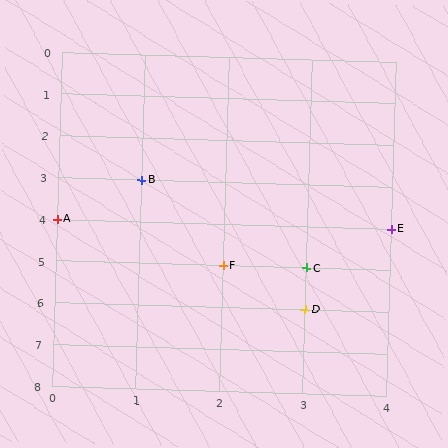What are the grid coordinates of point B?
Point B is at grid coordinates (1, 3).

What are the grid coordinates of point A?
Point A is at grid coordinates (0, 4).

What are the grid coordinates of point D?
Point D is at grid coordinates (3, 6).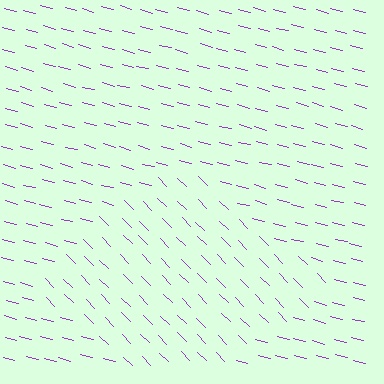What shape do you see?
I see a diamond.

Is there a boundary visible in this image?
Yes, there is a texture boundary formed by a change in line orientation.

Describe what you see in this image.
The image is filled with small purple line segments. A diamond region in the image has lines oriented differently from the surrounding lines, creating a visible texture boundary.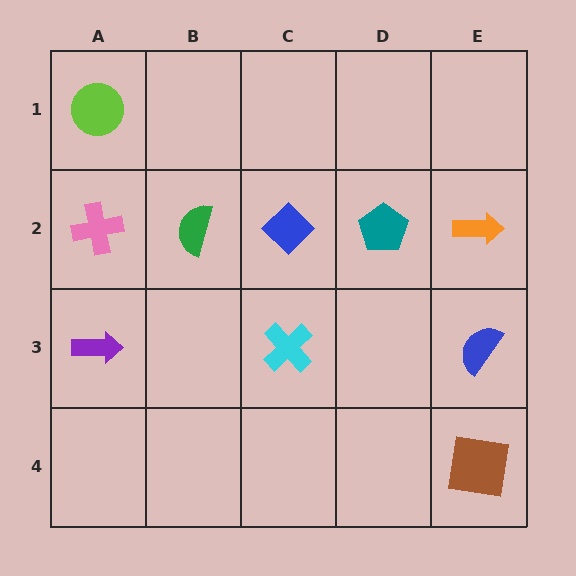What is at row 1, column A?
A lime circle.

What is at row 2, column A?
A pink cross.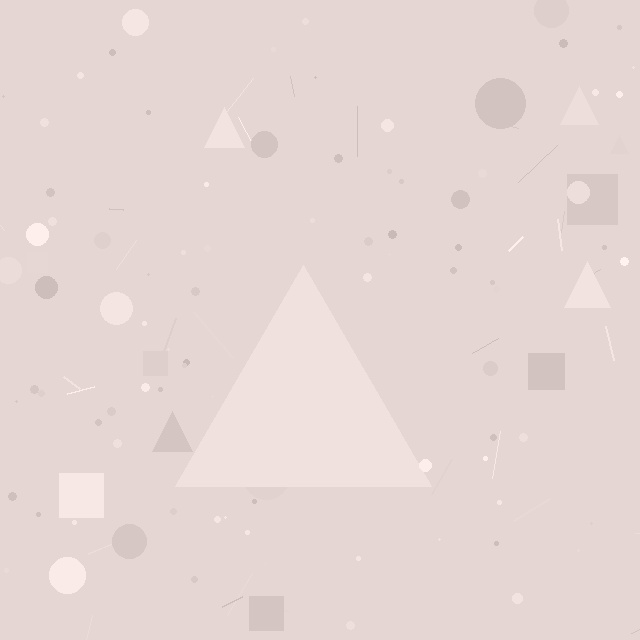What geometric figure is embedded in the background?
A triangle is embedded in the background.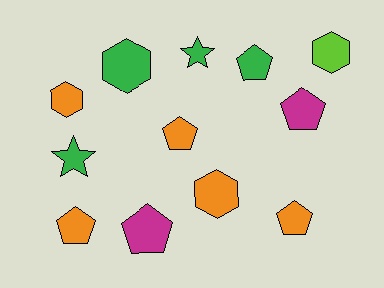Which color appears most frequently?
Orange, with 5 objects.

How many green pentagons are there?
There is 1 green pentagon.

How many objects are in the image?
There are 12 objects.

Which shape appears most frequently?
Pentagon, with 6 objects.